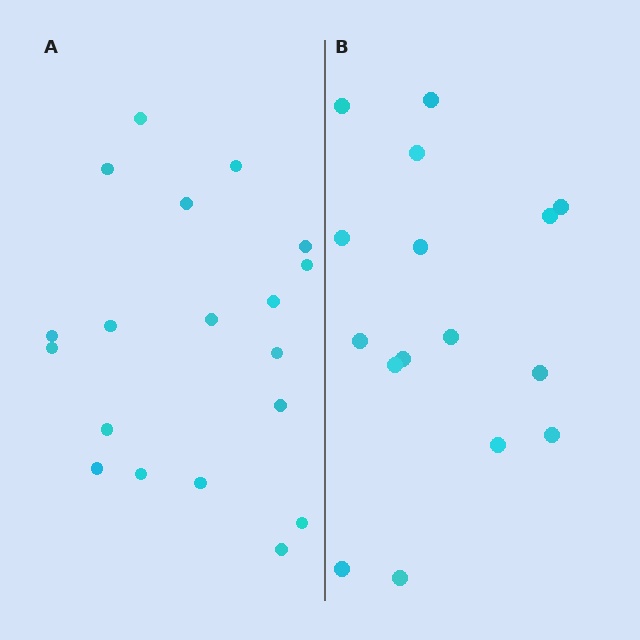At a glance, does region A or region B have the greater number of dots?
Region A (the left region) has more dots.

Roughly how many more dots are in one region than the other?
Region A has just a few more — roughly 2 or 3 more dots than region B.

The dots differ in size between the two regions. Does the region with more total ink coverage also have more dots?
No. Region B has more total ink coverage because its dots are larger, but region A actually contains more individual dots. Total area can be misleading — the number of items is what matters here.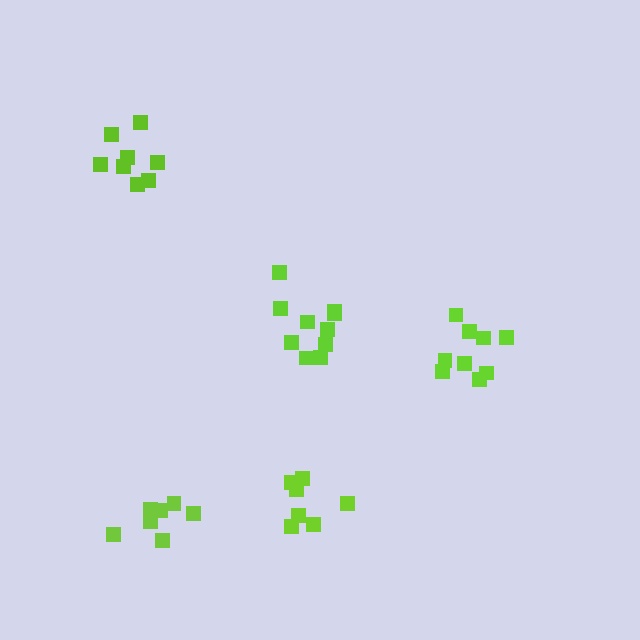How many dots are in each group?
Group 1: 8 dots, Group 2: 7 dots, Group 3: 10 dots, Group 4: 9 dots, Group 5: 8 dots (42 total).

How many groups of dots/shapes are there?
There are 5 groups.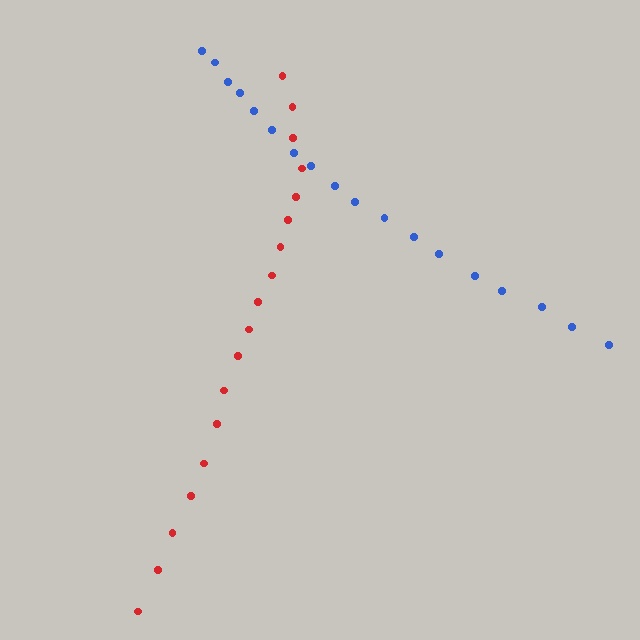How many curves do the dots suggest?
There are 2 distinct paths.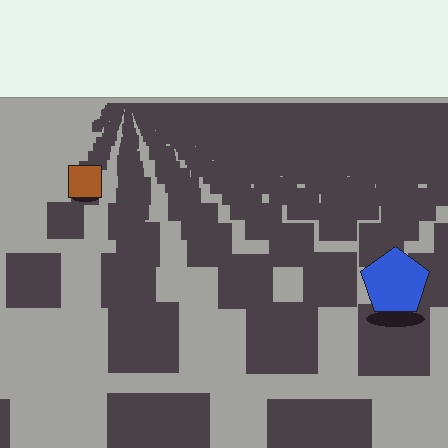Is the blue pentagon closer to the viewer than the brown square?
Yes. The blue pentagon is closer — you can tell from the texture gradient: the ground texture is coarser near it.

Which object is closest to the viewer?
The blue pentagon is closest. The texture marks near it are larger and more spread out.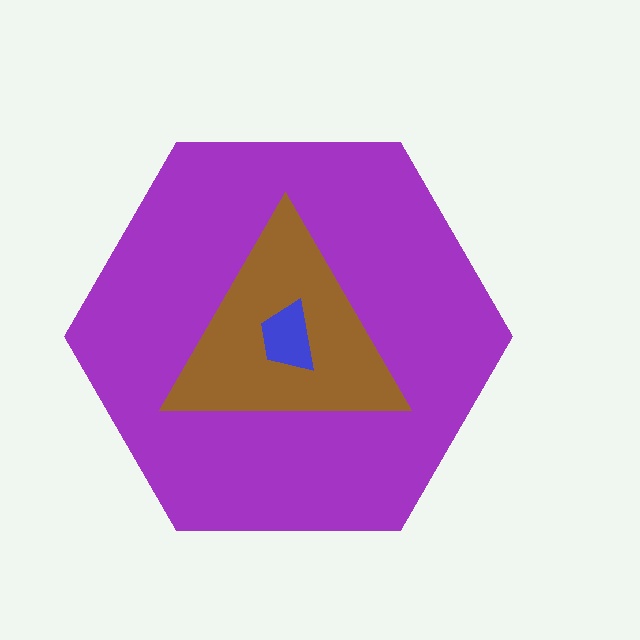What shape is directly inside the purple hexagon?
The brown triangle.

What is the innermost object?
The blue trapezoid.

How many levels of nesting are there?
3.